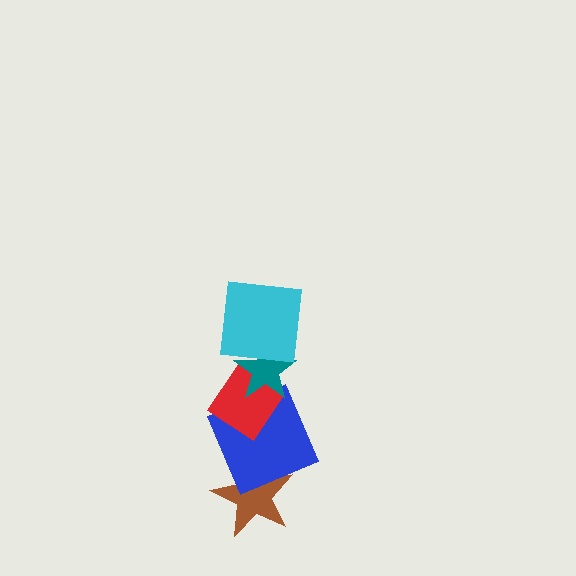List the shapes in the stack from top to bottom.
From top to bottom: the cyan square, the teal star, the red diamond, the blue square, the brown star.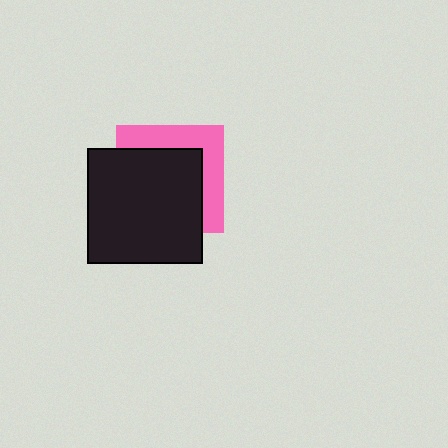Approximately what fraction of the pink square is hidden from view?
Roughly 65% of the pink square is hidden behind the black square.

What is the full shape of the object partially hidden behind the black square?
The partially hidden object is a pink square.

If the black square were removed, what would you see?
You would see the complete pink square.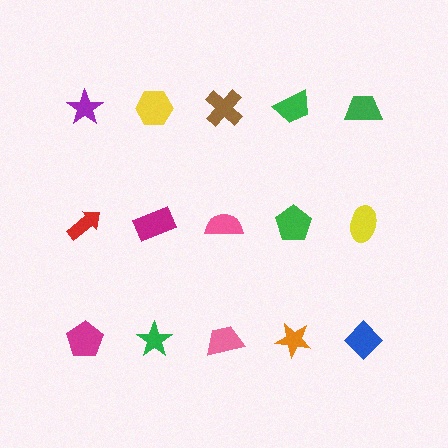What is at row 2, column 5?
A yellow ellipse.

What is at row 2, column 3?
A pink semicircle.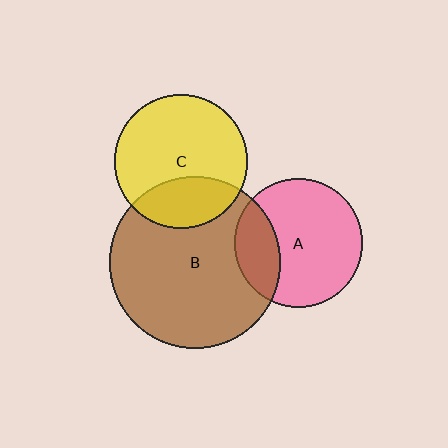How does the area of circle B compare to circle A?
Approximately 1.8 times.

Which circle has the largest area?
Circle B (brown).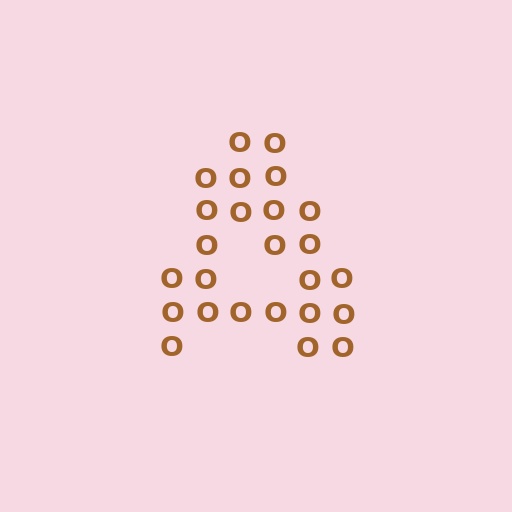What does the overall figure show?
The overall figure shows the letter A.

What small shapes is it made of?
It is made of small letter O's.